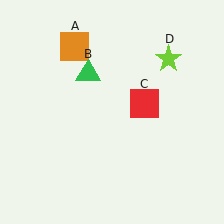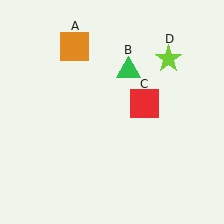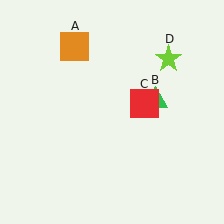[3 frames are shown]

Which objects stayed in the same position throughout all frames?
Orange square (object A) and red square (object C) and lime star (object D) remained stationary.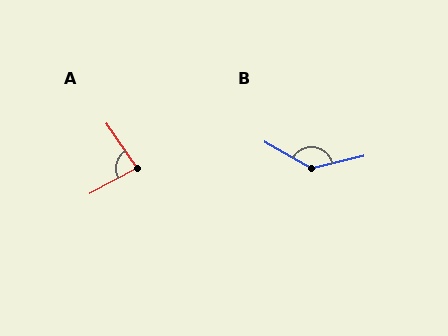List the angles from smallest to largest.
A (84°), B (138°).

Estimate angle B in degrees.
Approximately 138 degrees.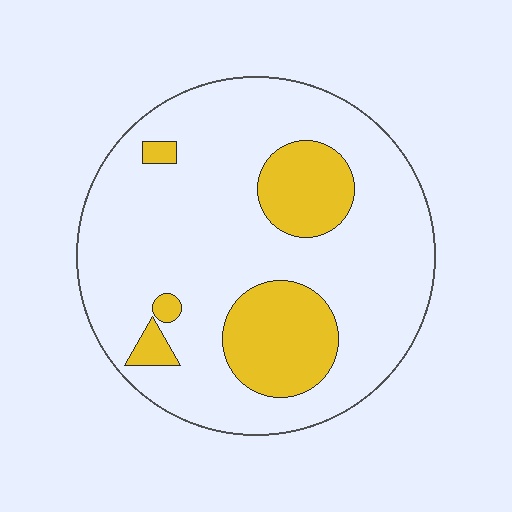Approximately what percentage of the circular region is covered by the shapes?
Approximately 20%.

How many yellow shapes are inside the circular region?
5.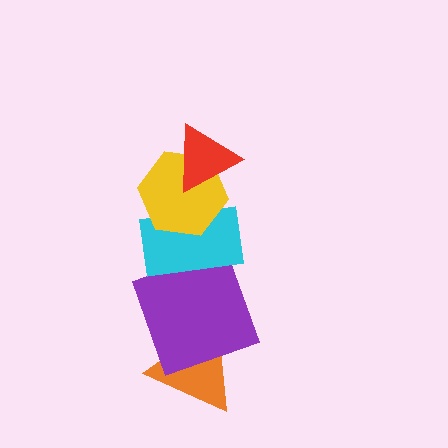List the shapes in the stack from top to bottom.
From top to bottom: the red triangle, the yellow hexagon, the cyan rectangle, the purple square, the orange triangle.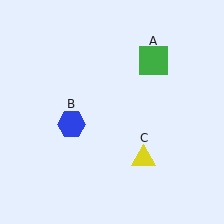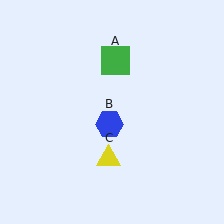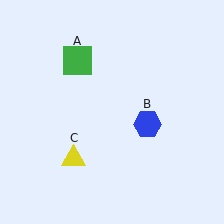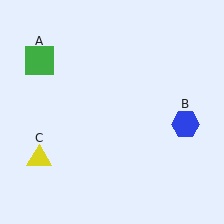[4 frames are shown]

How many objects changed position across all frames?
3 objects changed position: green square (object A), blue hexagon (object B), yellow triangle (object C).